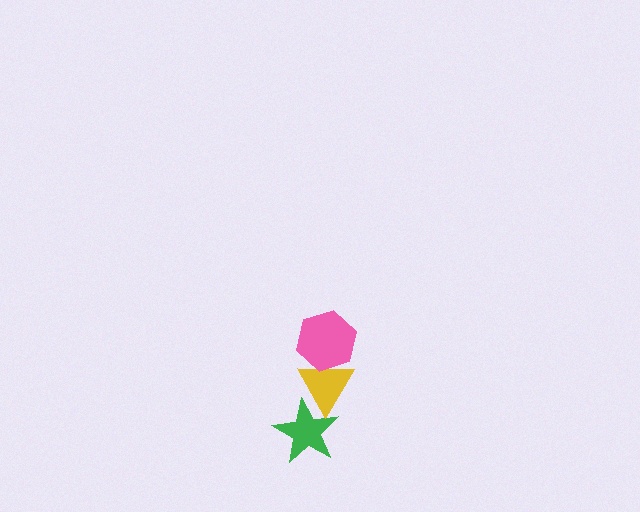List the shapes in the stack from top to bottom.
From top to bottom: the pink hexagon, the yellow triangle, the green star.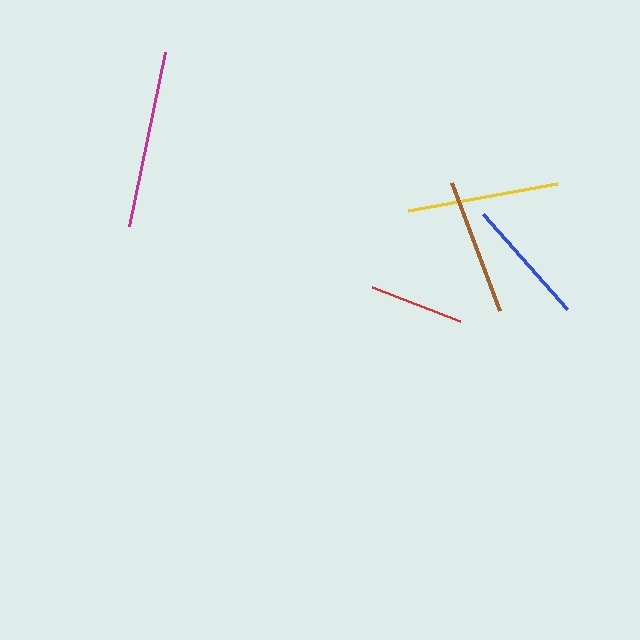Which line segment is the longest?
The magenta line is the longest at approximately 177 pixels.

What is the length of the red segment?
The red segment is approximately 94 pixels long.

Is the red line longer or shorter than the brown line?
The brown line is longer than the red line.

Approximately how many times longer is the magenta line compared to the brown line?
The magenta line is approximately 1.3 times the length of the brown line.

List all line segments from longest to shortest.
From longest to shortest: magenta, yellow, brown, blue, red.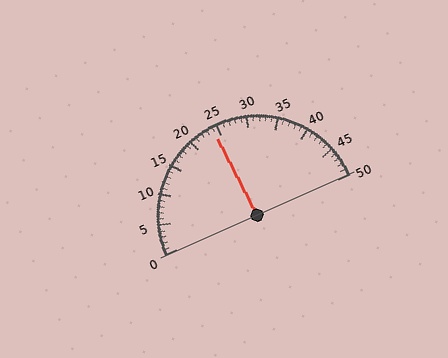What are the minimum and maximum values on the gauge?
The gauge ranges from 0 to 50.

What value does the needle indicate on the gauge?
The needle indicates approximately 24.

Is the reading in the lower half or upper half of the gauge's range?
The reading is in the lower half of the range (0 to 50).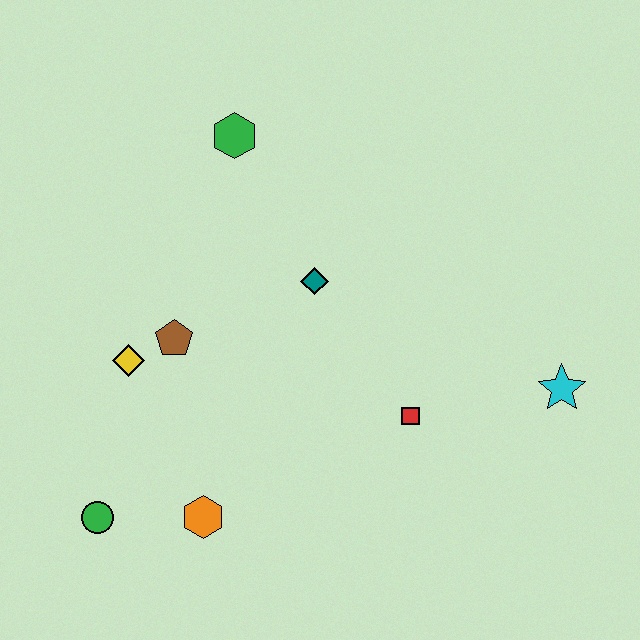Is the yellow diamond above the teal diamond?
No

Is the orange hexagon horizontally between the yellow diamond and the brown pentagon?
No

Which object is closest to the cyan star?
The red square is closest to the cyan star.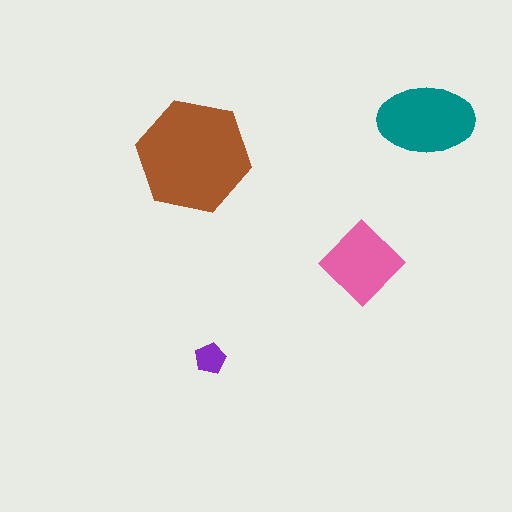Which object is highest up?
The teal ellipse is topmost.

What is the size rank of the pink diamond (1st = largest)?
3rd.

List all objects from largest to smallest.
The brown hexagon, the teal ellipse, the pink diamond, the purple pentagon.